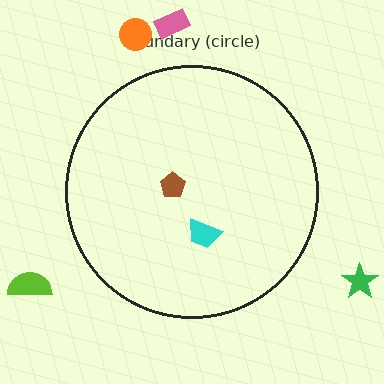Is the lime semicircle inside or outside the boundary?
Outside.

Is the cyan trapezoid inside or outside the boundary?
Inside.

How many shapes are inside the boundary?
2 inside, 4 outside.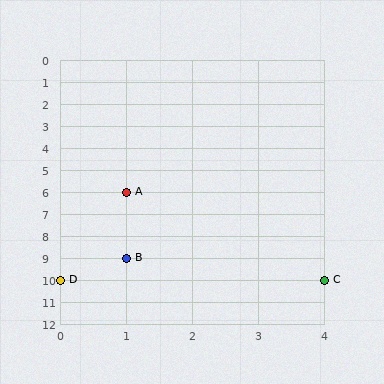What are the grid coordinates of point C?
Point C is at grid coordinates (4, 10).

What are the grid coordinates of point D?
Point D is at grid coordinates (0, 10).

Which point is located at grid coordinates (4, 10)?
Point C is at (4, 10).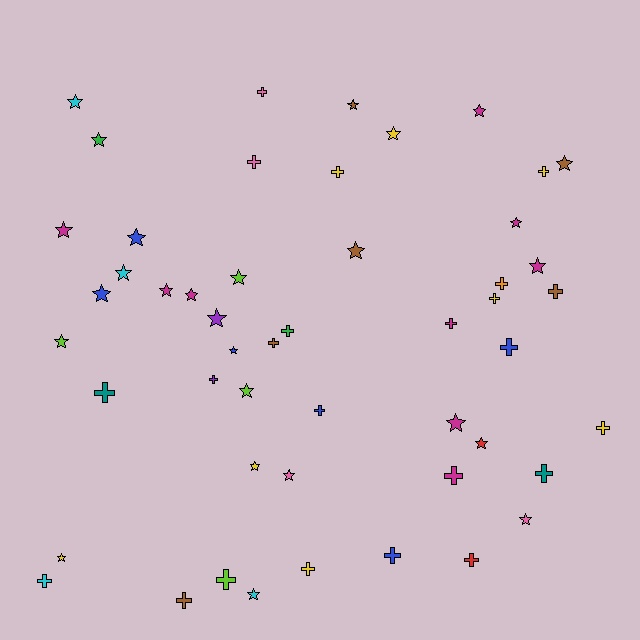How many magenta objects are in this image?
There are 9 magenta objects.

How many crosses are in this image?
There are 23 crosses.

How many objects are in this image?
There are 50 objects.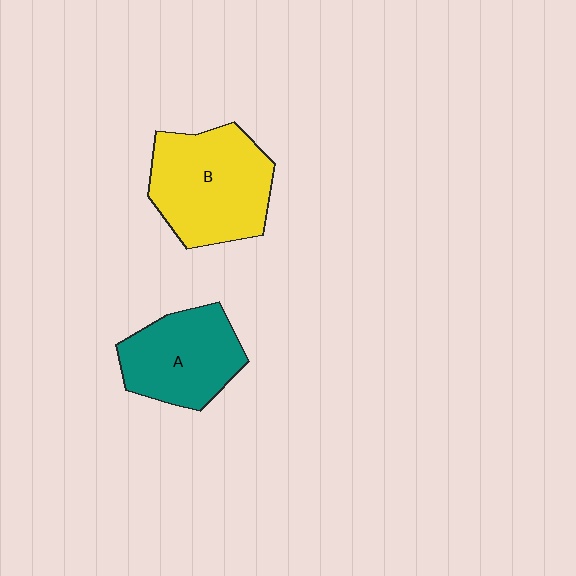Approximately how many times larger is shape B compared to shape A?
Approximately 1.3 times.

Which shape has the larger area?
Shape B (yellow).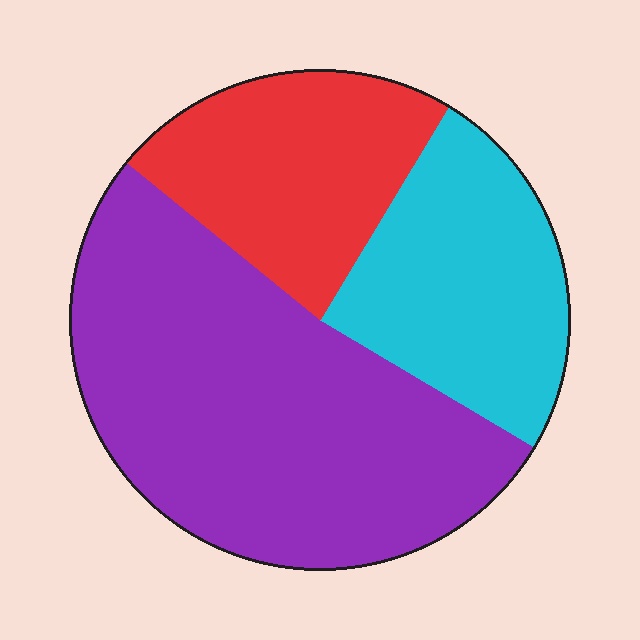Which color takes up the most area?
Purple, at roughly 50%.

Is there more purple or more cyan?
Purple.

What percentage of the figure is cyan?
Cyan covers roughly 25% of the figure.